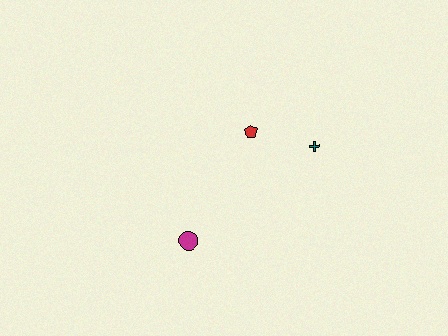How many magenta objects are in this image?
There is 1 magenta object.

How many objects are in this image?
There are 3 objects.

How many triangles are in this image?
There are no triangles.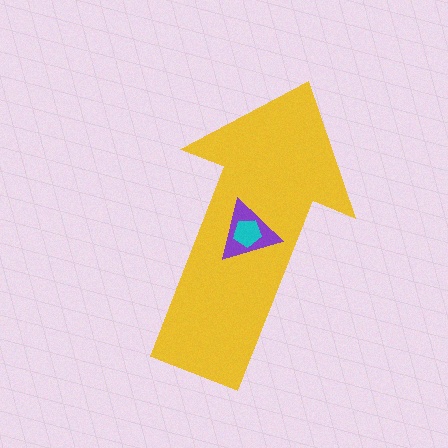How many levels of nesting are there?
3.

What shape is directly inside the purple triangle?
The cyan pentagon.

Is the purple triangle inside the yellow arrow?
Yes.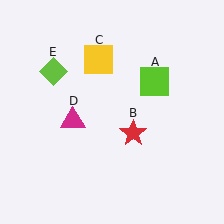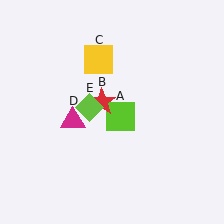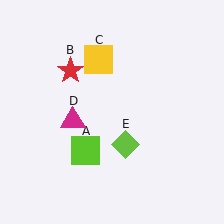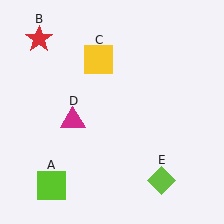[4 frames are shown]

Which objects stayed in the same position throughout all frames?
Yellow square (object C) and magenta triangle (object D) remained stationary.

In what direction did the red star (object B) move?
The red star (object B) moved up and to the left.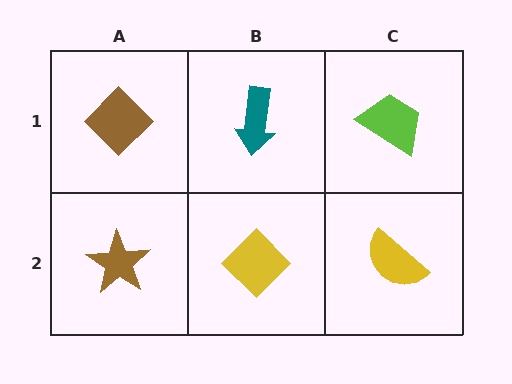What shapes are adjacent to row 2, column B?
A teal arrow (row 1, column B), a brown star (row 2, column A), a yellow semicircle (row 2, column C).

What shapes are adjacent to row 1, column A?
A brown star (row 2, column A), a teal arrow (row 1, column B).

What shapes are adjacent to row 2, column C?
A lime trapezoid (row 1, column C), a yellow diamond (row 2, column B).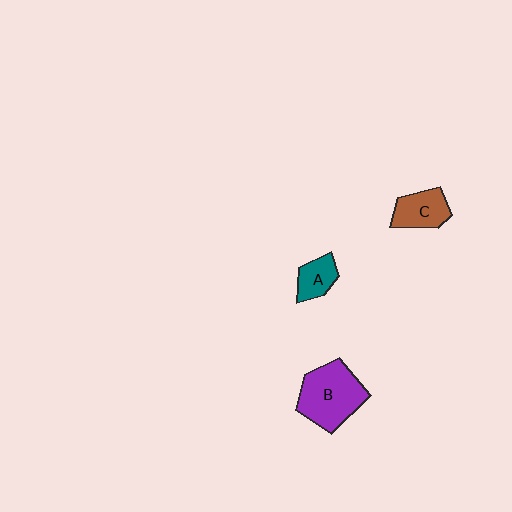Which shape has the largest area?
Shape B (purple).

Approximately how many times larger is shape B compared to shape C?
Approximately 1.8 times.